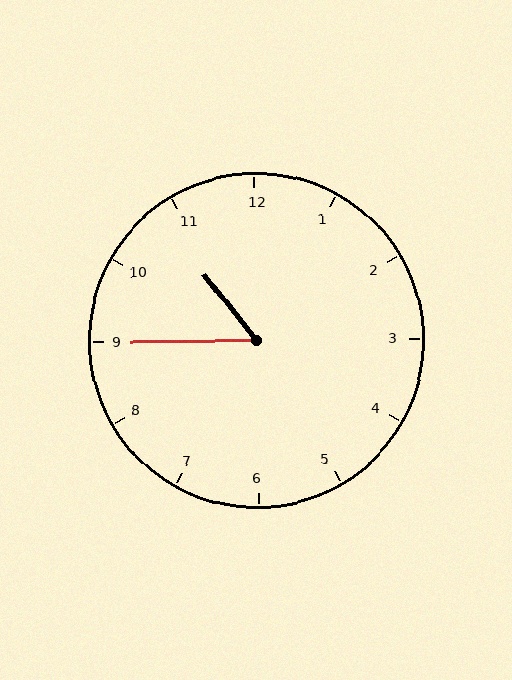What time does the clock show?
10:45.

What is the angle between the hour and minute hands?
Approximately 52 degrees.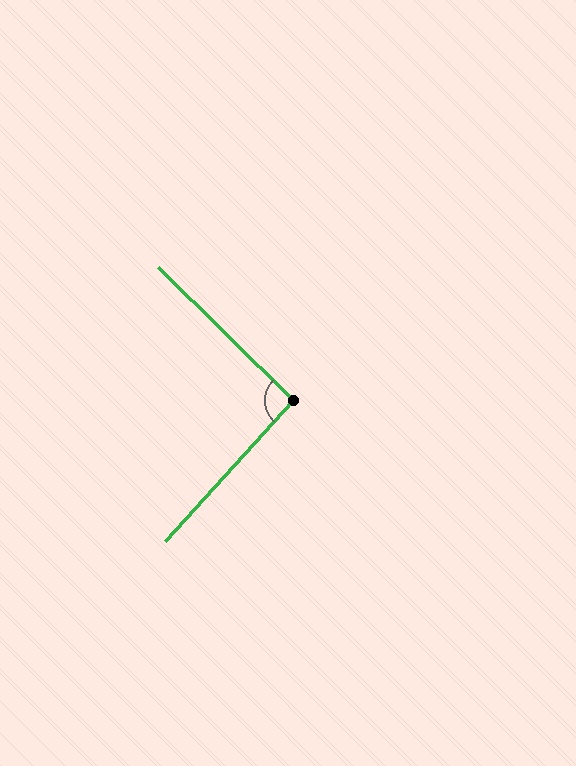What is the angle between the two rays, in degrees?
Approximately 93 degrees.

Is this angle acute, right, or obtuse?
It is approximately a right angle.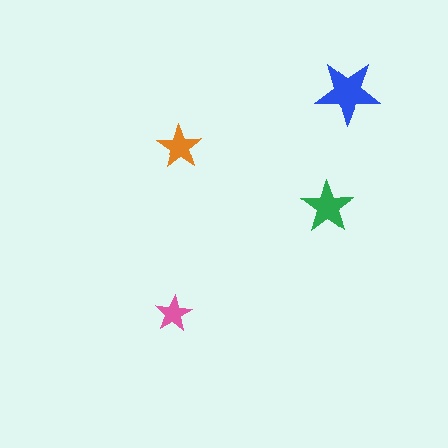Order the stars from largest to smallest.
the blue one, the green one, the orange one, the pink one.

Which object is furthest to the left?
The pink star is leftmost.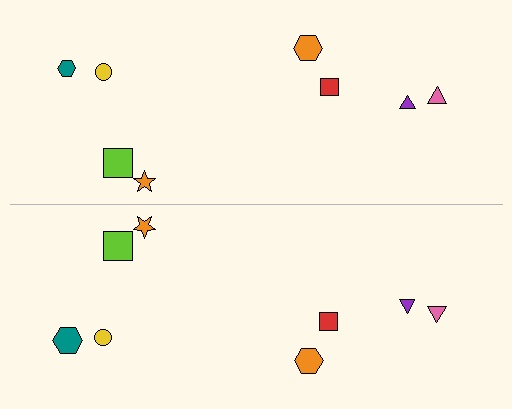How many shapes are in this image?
There are 16 shapes in this image.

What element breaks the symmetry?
The teal hexagon on the bottom side has a different size than its mirror counterpart.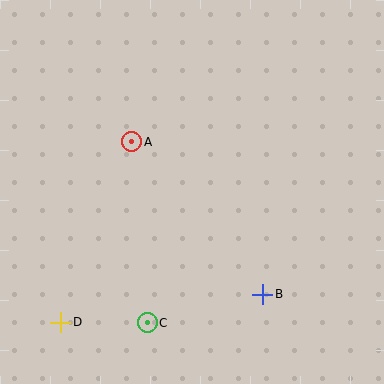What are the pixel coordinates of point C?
Point C is at (147, 323).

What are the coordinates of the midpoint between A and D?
The midpoint between A and D is at (96, 232).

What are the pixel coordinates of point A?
Point A is at (132, 142).